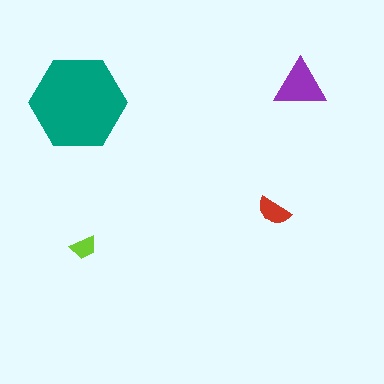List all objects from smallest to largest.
The lime trapezoid, the red semicircle, the purple triangle, the teal hexagon.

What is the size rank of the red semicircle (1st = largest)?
3rd.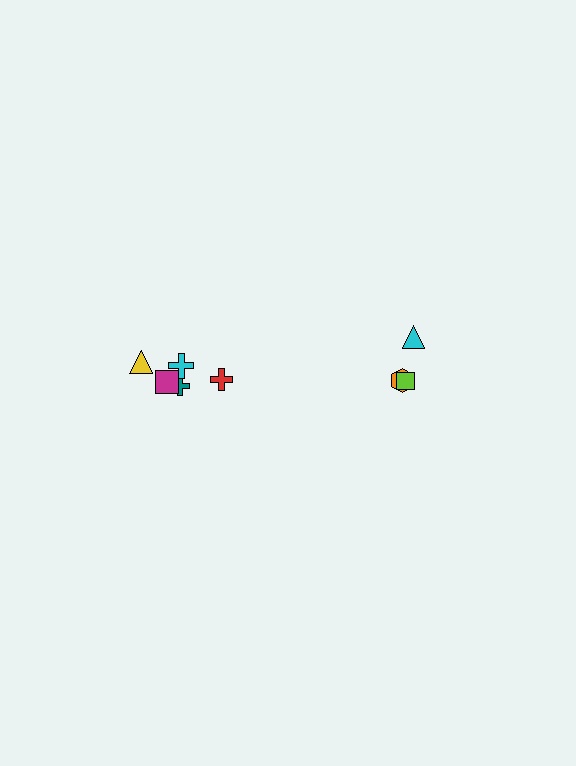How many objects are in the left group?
There are 5 objects.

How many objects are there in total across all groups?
There are 8 objects.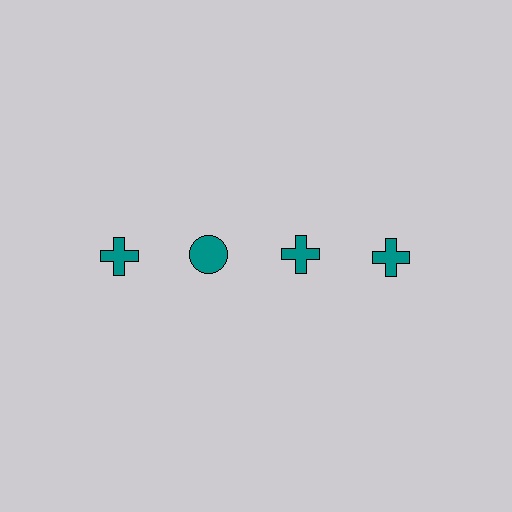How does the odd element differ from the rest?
It has a different shape: circle instead of cross.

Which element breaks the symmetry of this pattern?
The teal circle in the top row, second from left column breaks the symmetry. All other shapes are teal crosses.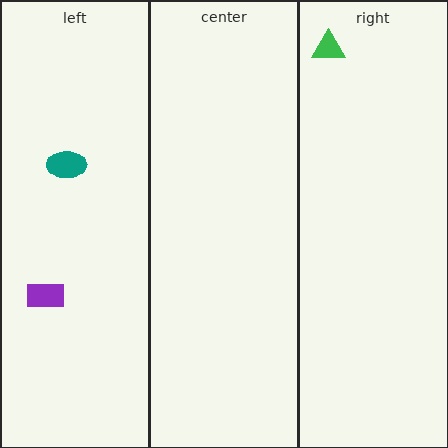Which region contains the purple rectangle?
The left region.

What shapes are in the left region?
The teal ellipse, the purple rectangle.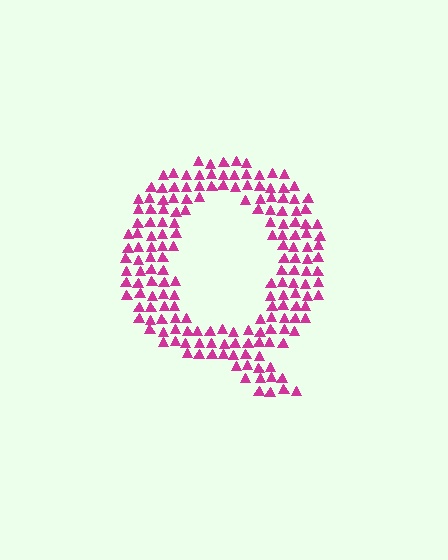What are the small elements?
The small elements are triangles.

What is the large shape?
The large shape is the letter Q.